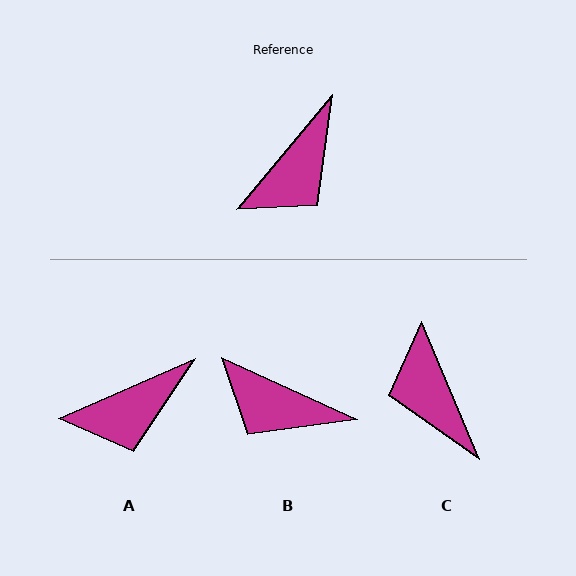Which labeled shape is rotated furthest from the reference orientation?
C, about 117 degrees away.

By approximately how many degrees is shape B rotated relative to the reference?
Approximately 75 degrees clockwise.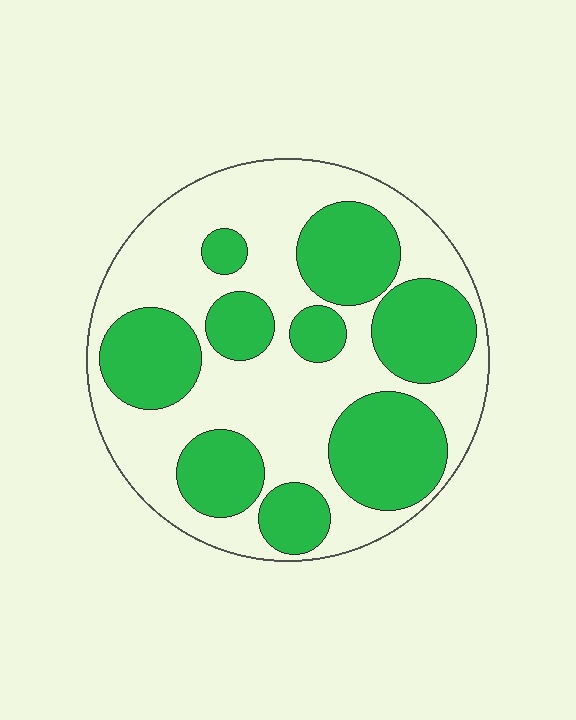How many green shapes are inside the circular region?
9.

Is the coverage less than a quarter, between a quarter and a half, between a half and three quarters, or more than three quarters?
Between a quarter and a half.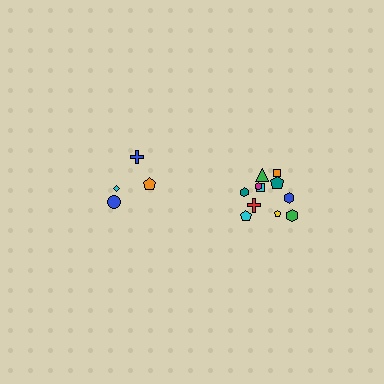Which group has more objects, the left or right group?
The right group.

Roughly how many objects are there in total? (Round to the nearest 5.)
Roughly 15 objects in total.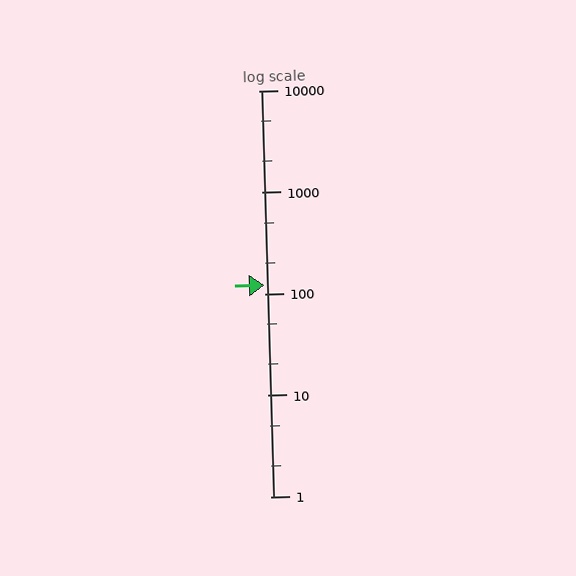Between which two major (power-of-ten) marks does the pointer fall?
The pointer is between 100 and 1000.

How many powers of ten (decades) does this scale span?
The scale spans 4 decades, from 1 to 10000.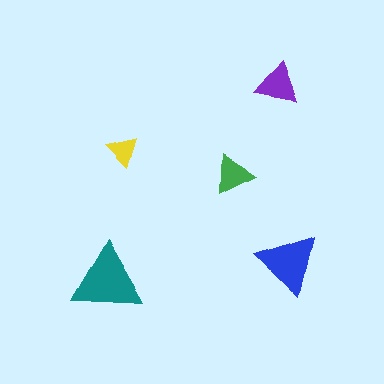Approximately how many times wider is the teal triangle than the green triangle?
About 2 times wider.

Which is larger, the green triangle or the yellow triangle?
The green one.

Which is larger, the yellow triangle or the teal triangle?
The teal one.